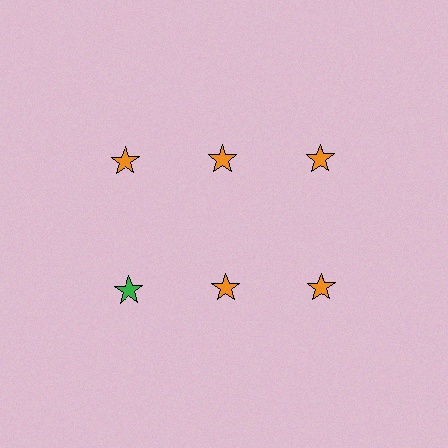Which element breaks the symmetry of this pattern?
The green star in the second row, leftmost column breaks the symmetry. All other shapes are orange stars.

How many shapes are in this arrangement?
There are 6 shapes arranged in a grid pattern.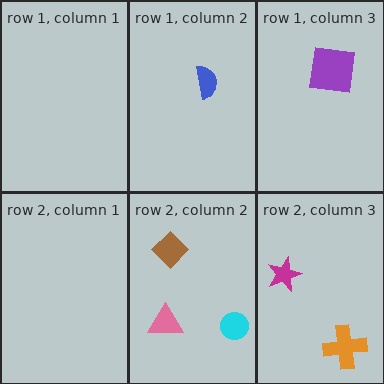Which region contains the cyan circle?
The row 2, column 2 region.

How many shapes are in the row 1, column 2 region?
1.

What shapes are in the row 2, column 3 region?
The orange cross, the magenta star.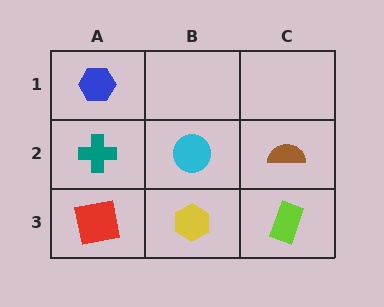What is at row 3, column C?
A lime rectangle.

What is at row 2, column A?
A teal cross.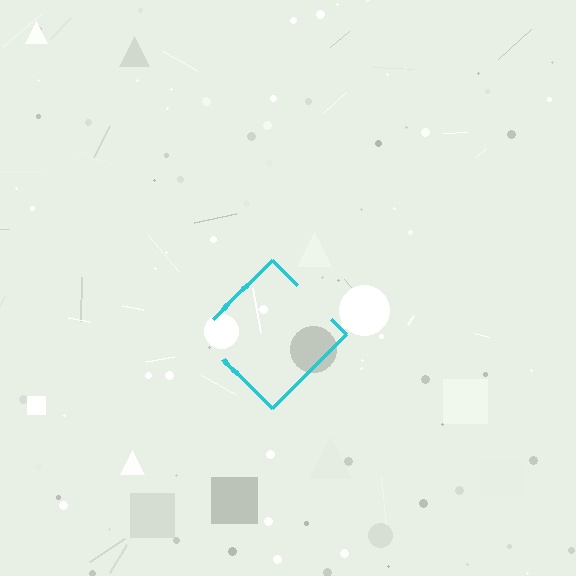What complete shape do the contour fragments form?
The contour fragments form a diamond.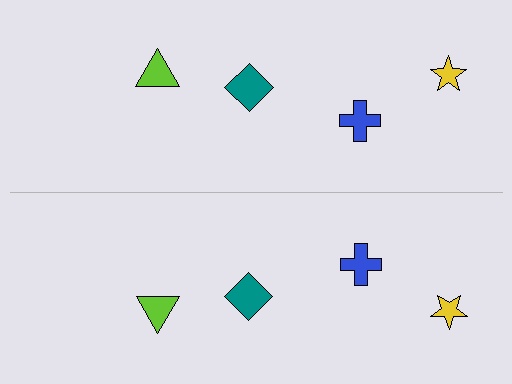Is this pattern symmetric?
Yes, this pattern has bilateral (reflection) symmetry.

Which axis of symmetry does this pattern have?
The pattern has a horizontal axis of symmetry running through the center of the image.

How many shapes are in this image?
There are 8 shapes in this image.